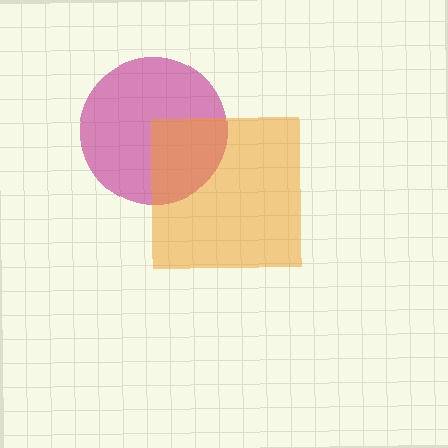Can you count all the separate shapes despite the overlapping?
Yes, there are 2 separate shapes.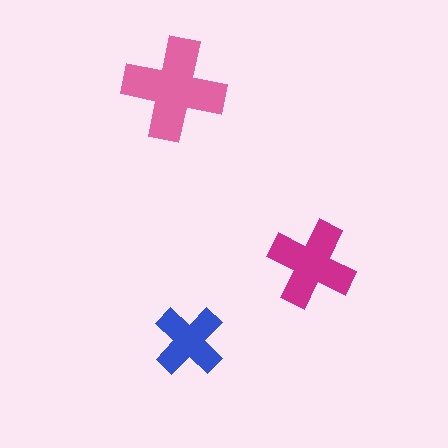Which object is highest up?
The pink cross is topmost.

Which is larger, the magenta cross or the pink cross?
The pink one.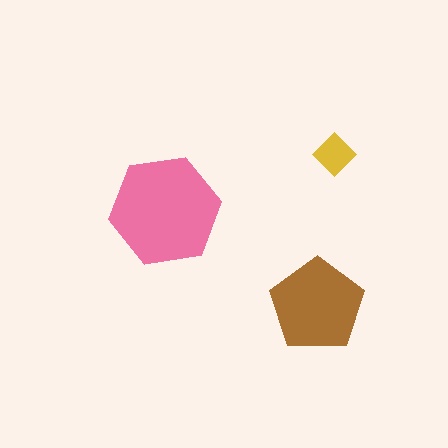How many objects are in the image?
There are 3 objects in the image.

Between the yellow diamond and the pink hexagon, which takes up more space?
The pink hexagon.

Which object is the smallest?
The yellow diamond.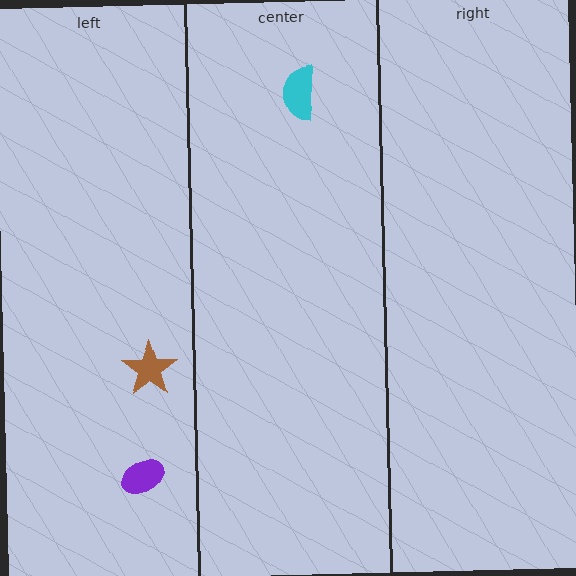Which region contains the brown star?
The left region.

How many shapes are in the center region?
1.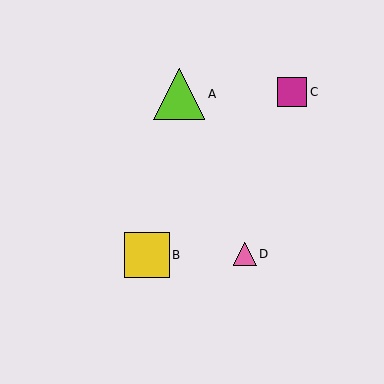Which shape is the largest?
The lime triangle (labeled A) is the largest.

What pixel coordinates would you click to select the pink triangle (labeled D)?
Click at (245, 254) to select the pink triangle D.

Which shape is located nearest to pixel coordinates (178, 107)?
The lime triangle (labeled A) at (179, 94) is nearest to that location.